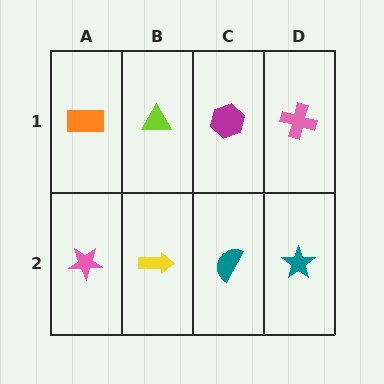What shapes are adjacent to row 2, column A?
An orange rectangle (row 1, column A), a yellow arrow (row 2, column B).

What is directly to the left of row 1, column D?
A magenta hexagon.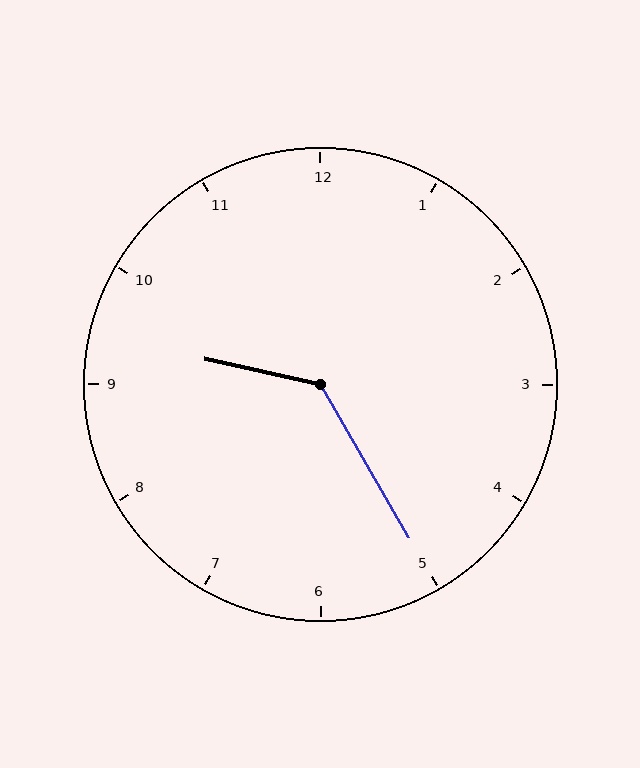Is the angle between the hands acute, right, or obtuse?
It is obtuse.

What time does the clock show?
9:25.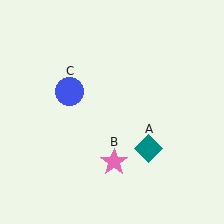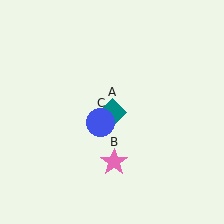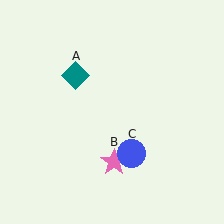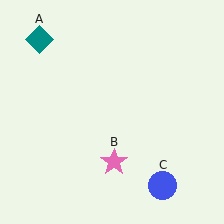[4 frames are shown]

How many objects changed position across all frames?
2 objects changed position: teal diamond (object A), blue circle (object C).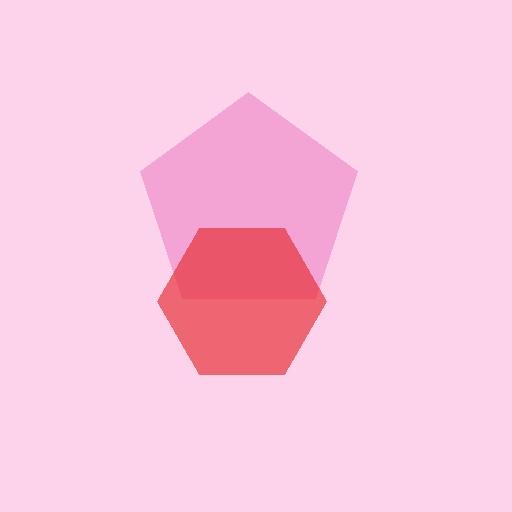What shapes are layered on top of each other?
The layered shapes are: a pink pentagon, a red hexagon.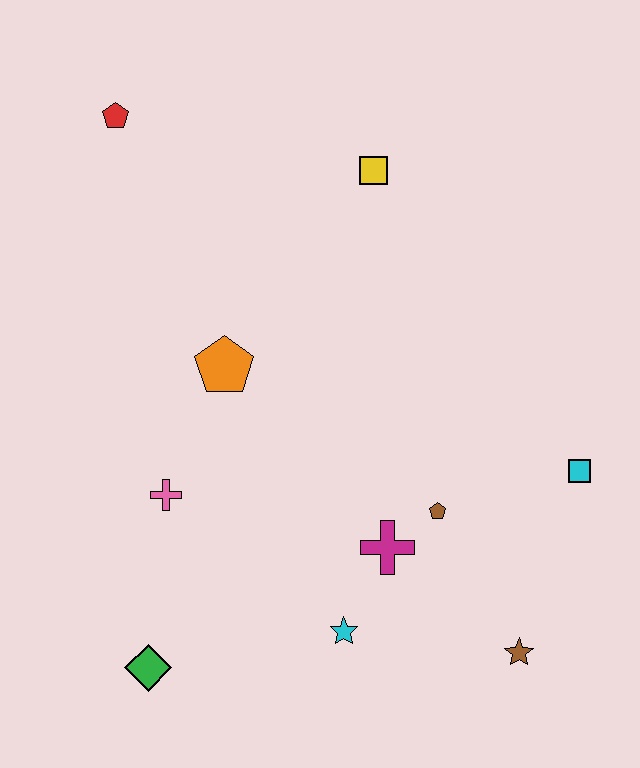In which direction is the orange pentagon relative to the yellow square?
The orange pentagon is below the yellow square.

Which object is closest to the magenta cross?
The brown pentagon is closest to the magenta cross.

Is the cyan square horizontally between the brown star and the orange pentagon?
No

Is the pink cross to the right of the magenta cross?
No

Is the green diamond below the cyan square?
Yes